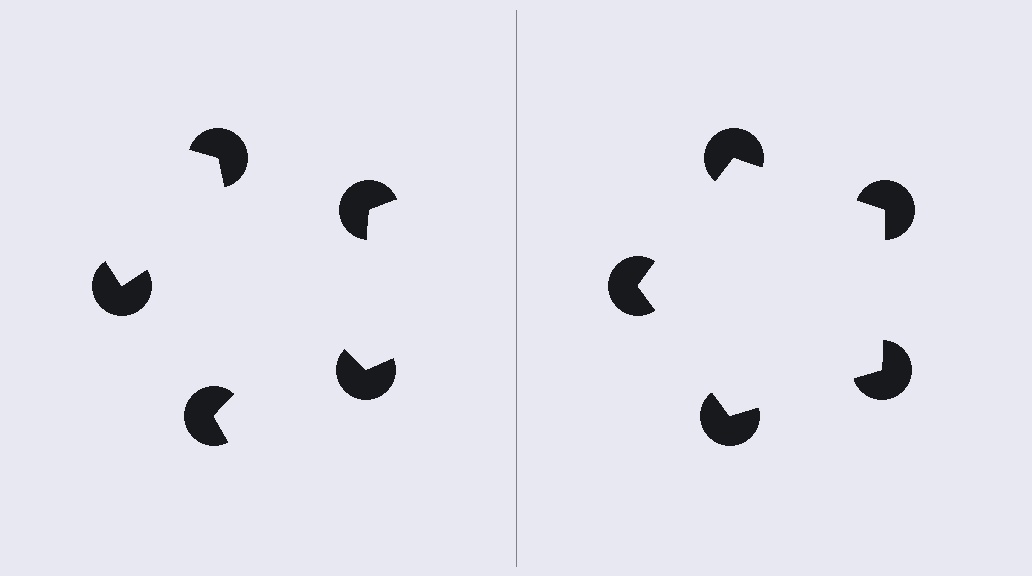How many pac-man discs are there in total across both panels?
10 — 5 on each side.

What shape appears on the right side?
An illusory pentagon.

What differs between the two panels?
The pac-man discs are positioned identically on both sides; only the wedge orientations differ. On the right they align to a pentagon; on the left they are misaligned.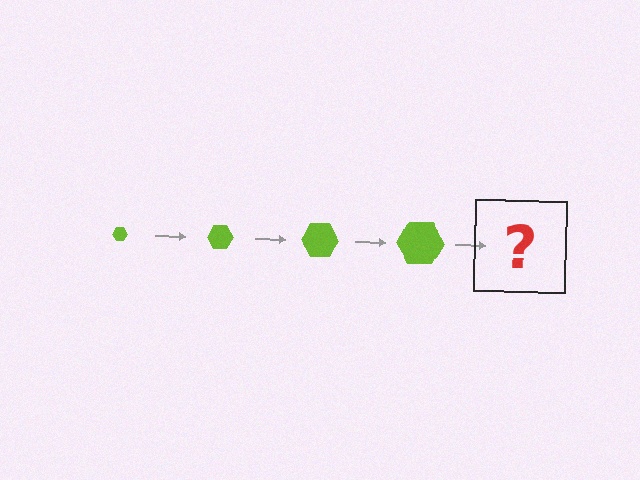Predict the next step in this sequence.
The next step is a lime hexagon, larger than the previous one.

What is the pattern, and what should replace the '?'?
The pattern is that the hexagon gets progressively larger each step. The '?' should be a lime hexagon, larger than the previous one.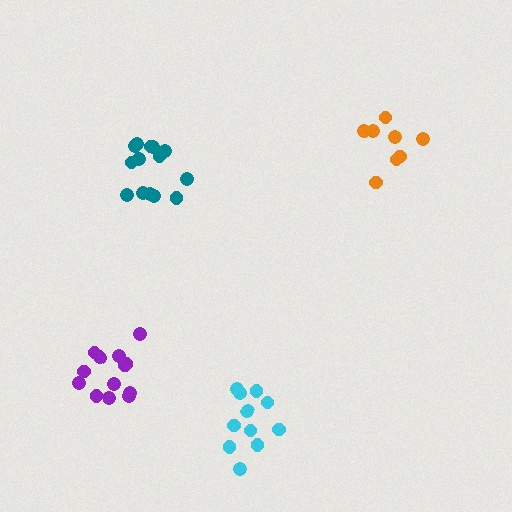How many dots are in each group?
Group 1: 14 dots, Group 2: 9 dots, Group 3: 11 dots, Group 4: 13 dots (47 total).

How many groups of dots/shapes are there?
There are 4 groups.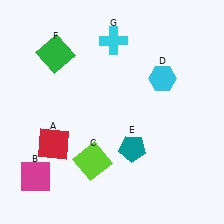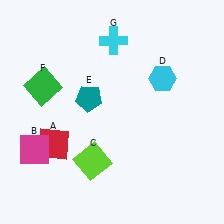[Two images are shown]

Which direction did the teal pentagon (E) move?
The teal pentagon (E) moved up.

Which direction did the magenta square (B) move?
The magenta square (B) moved up.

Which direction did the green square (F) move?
The green square (F) moved down.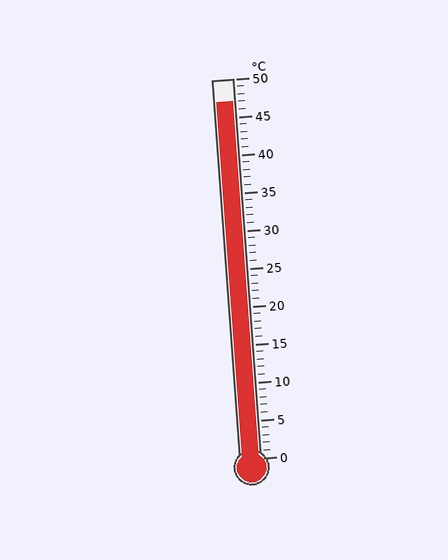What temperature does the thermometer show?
The thermometer shows approximately 47°C.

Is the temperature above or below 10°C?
The temperature is above 10°C.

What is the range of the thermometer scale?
The thermometer scale ranges from 0°C to 50°C.